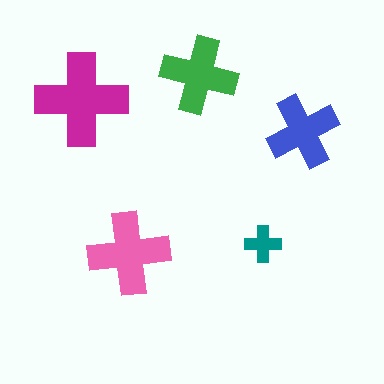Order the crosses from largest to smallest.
the magenta one, the pink one, the green one, the blue one, the teal one.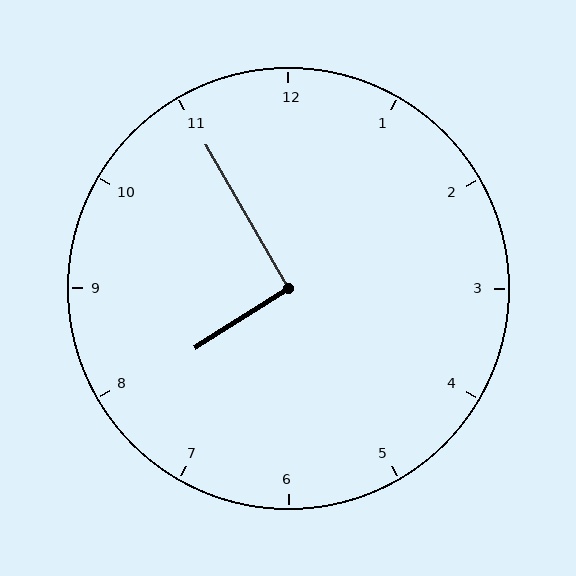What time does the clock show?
7:55.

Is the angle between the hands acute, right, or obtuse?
It is right.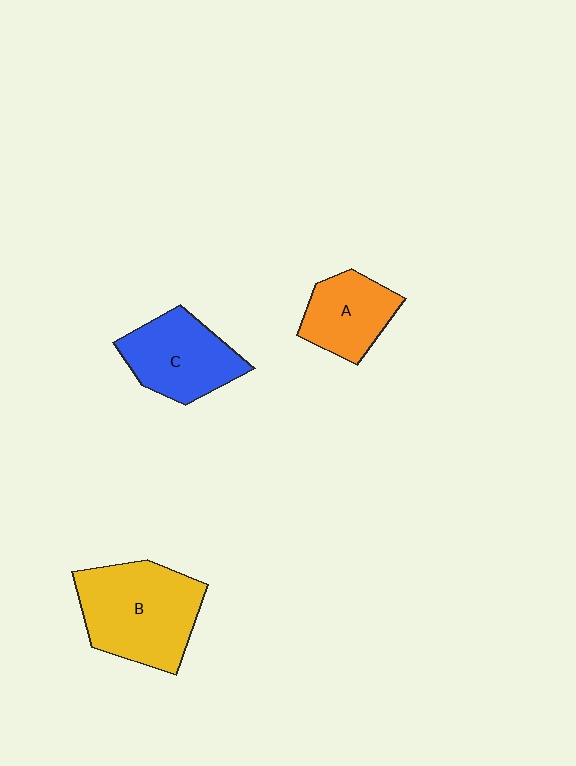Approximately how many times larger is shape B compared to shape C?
Approximately 1.4 times.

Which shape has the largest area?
Shape B (yellow).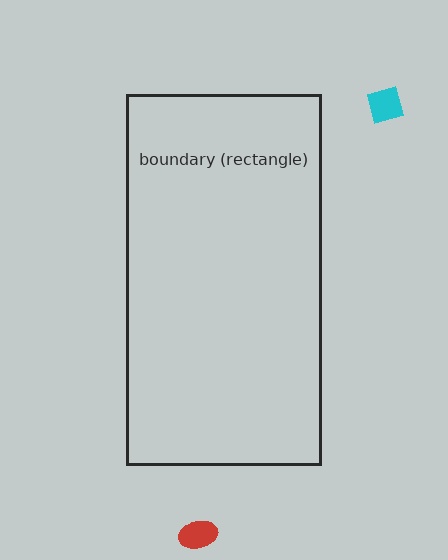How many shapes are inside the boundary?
0 inside, 2 outside.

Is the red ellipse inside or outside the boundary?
Outside.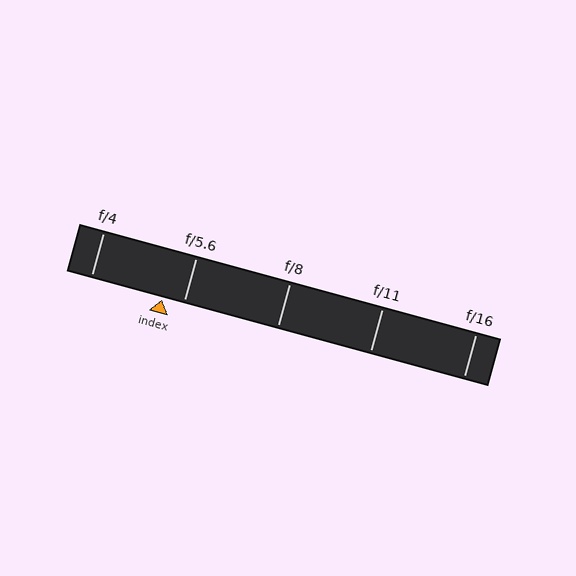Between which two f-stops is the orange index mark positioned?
The index mark is between f/4 and f/5.6.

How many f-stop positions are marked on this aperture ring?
There are 5 f-stop positions marked.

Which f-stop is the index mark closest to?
The index mark is closest to f/5.6.